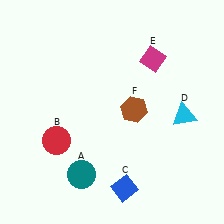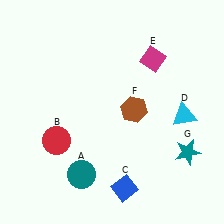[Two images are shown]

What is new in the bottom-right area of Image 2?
A teal star (G) was added in the bottom-right area of Image 2.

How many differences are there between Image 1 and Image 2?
There is 1 difference between the two images.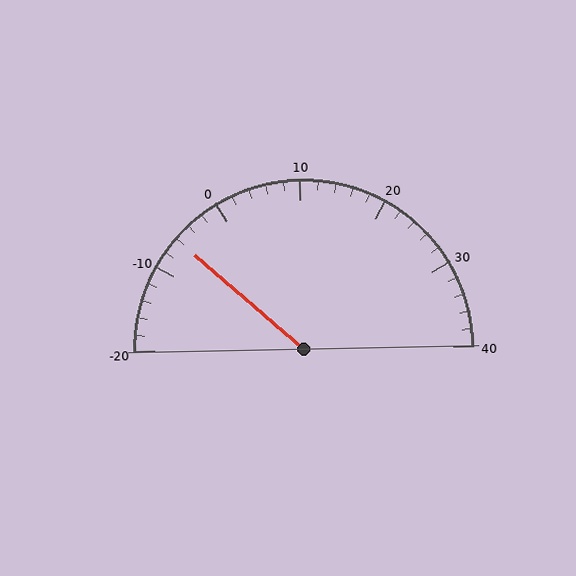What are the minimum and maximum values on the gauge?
The gauge ranges from -20 to 40.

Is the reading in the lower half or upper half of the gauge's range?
The reading is in the lower half of the range (-20 to 40).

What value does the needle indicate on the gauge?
The needle indicates approximately -6.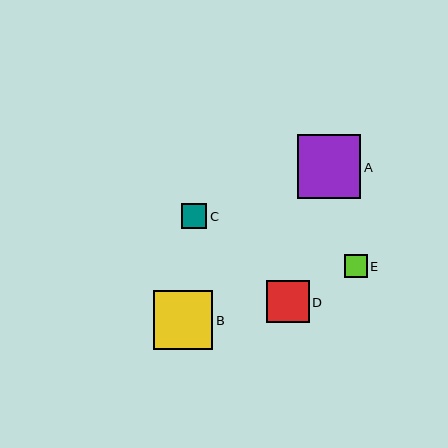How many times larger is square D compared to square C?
Square D is approximately 1.7 times the size of square C.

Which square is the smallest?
Square E is the smallest with a size of approximately 22 pixels.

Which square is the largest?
Square A is the largest with a size of approximately 64 pixels.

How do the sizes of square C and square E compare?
Square C and square E are approximately the same size.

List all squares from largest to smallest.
From largest to smallest: A, B, D, C, E.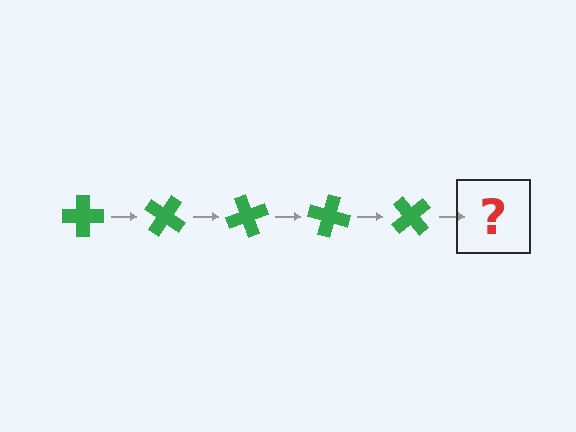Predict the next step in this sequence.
The next step is a green cross rotated 175 degrees.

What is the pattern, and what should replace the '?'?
The pattern is that the cross rotates 35 degrees each step. The '?' should be a green cross rotated 175 degrees.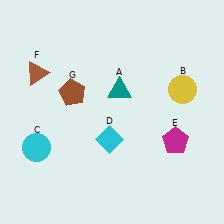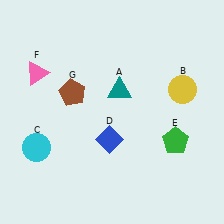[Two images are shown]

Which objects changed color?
D changed from cyan to blue. E changed from magenta to green. F changed from brown to pink.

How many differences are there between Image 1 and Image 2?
There are 3 differences between the two images.